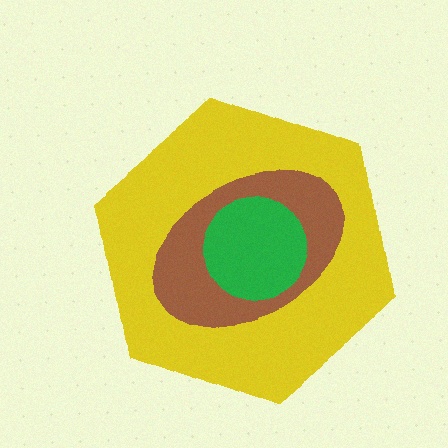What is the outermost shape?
The yellow hexagon.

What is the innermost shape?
The green circle.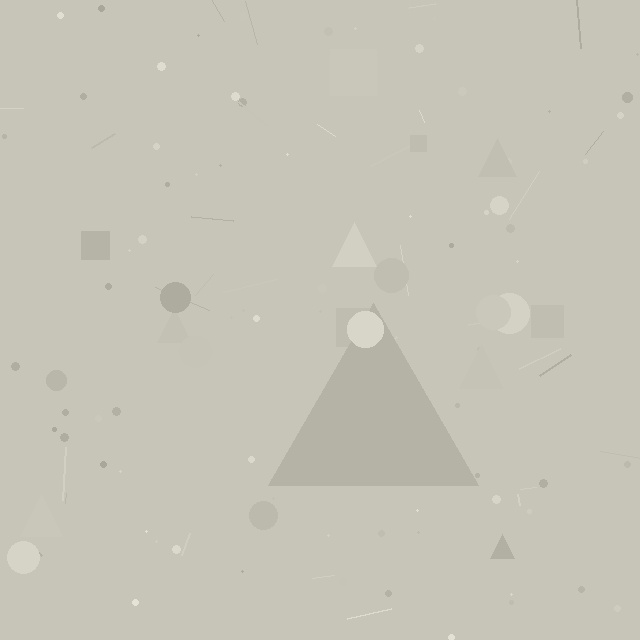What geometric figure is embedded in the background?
A triangle is embedded in the background.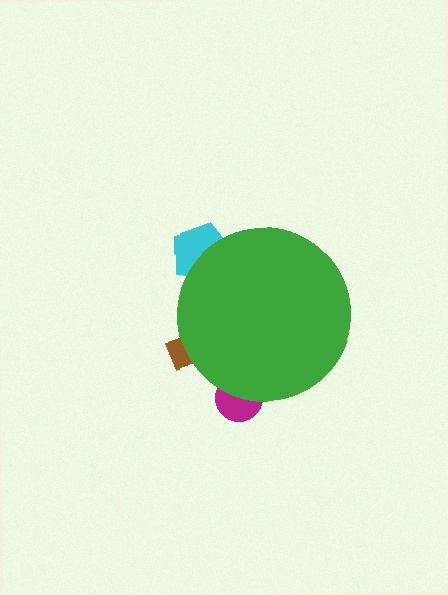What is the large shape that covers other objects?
A green circle.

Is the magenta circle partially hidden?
Yes, the magenta circle is partially hidden behind the green circle.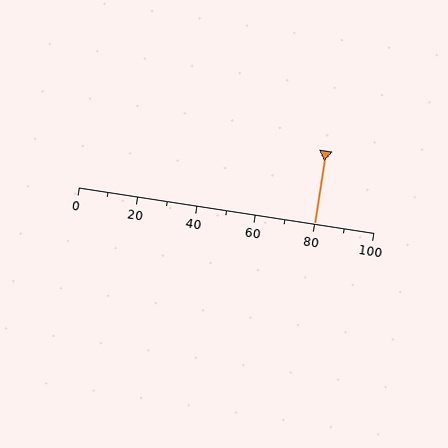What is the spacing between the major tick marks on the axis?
The major ticks are spaced 20 apart.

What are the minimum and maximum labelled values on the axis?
The axis runs from 0 to 100.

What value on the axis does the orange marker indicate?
The marker indicates approximately 80.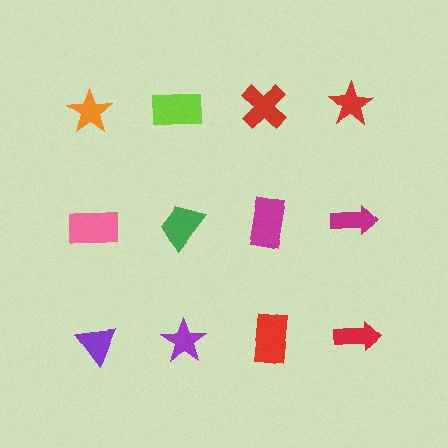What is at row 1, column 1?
An orange star.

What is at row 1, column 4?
A red star.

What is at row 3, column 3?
A red rectangle.